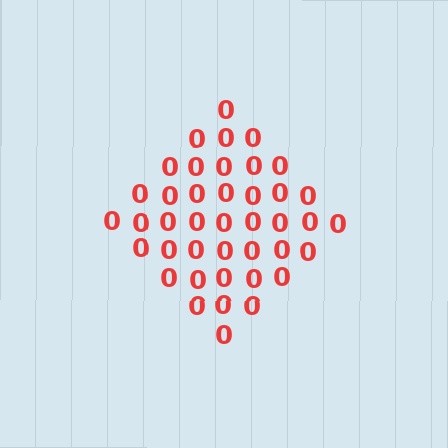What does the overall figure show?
The overall figure shows a diamond.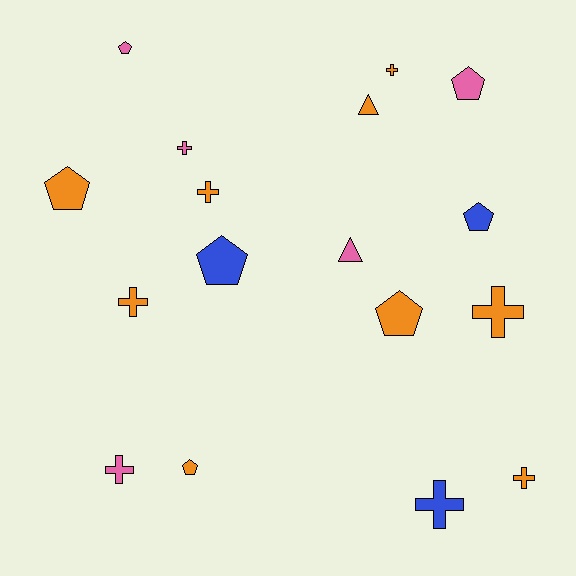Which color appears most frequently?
Orange, with 9 objects.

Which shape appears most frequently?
Cross, with 8 objects.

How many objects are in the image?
There are 17 objects.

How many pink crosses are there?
There are 2 pink crosses.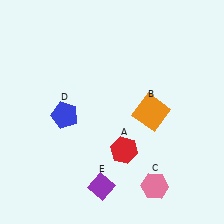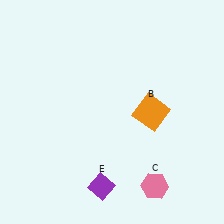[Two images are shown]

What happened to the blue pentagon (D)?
The blue pentagon (D) was removed in Image 2. It was in the bottom-left area of Image 1.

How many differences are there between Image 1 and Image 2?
There are 2 differences between the two images.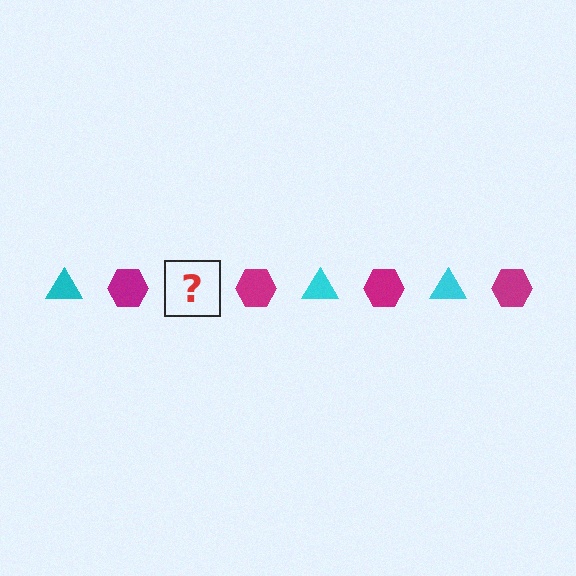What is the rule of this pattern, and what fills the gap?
The rule is that the pattern alternates between cyan triangle and magenta hexagon. The gap should be filled with a cyan triangle.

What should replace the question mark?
The question mark should be replaced with a cyan triangle.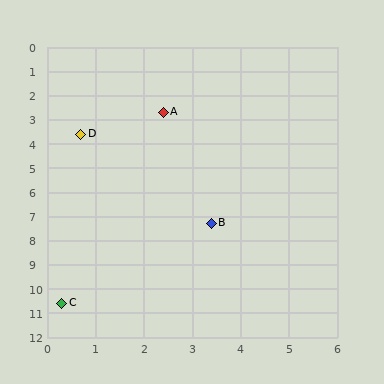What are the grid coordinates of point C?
Point C is at approximately (0.3, 10.6).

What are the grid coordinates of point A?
Point A is at approximately (2.4, 2.7).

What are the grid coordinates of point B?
Point B is at approximately (3.4, 7.3).